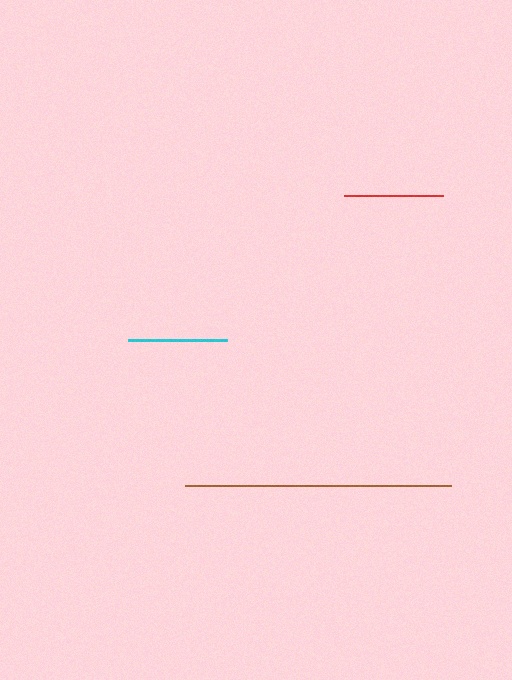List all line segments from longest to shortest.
From longest to shortest: brown, red, cyan.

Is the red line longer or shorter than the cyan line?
The red line is longer than the cyan line.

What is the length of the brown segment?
The brown segment is approximately 266 pixels long.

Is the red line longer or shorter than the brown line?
The brown line is longer than the red line.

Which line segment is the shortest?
The cyan line is the shortest at approximately 99 pixels.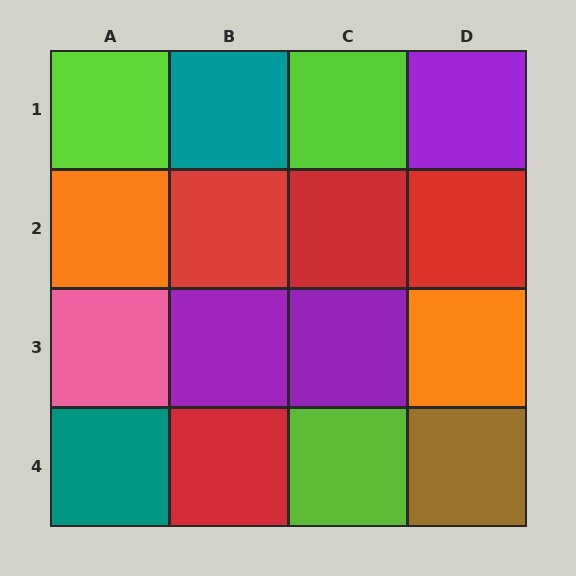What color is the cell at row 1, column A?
Lime.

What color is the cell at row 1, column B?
Teal.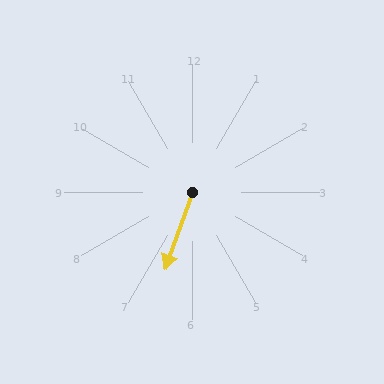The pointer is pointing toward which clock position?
Roughly 7 o'clock.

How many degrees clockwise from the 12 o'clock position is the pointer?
Approximately 200 degrees.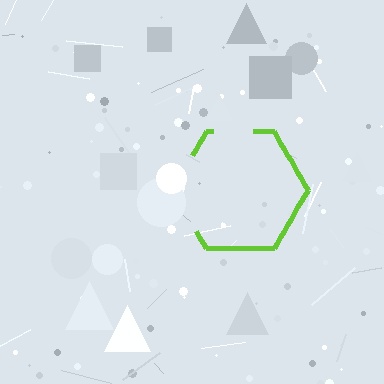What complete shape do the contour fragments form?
The contour fragments form a hexagon.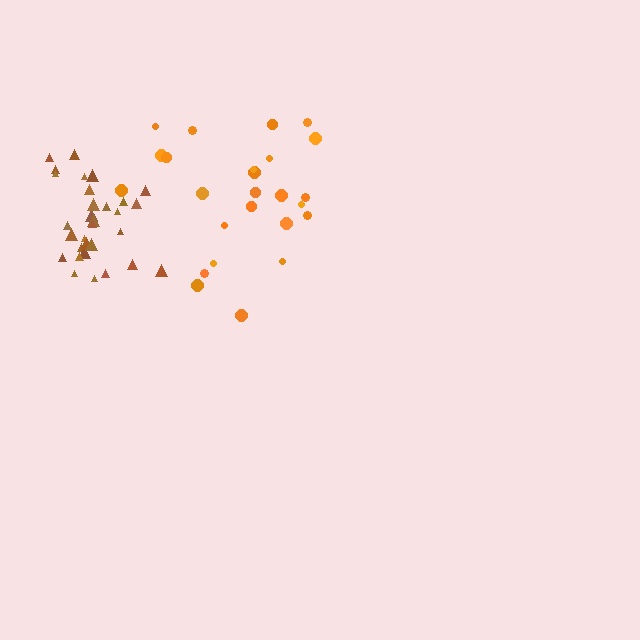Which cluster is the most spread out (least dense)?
Orange.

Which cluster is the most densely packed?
Brown.